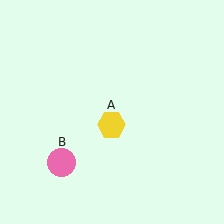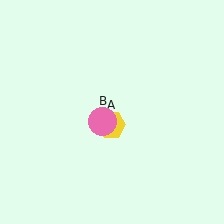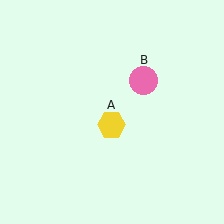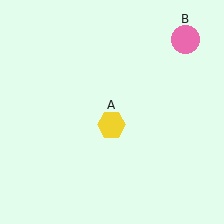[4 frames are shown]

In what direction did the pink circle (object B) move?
The pink circle (object B) moved up and to the right.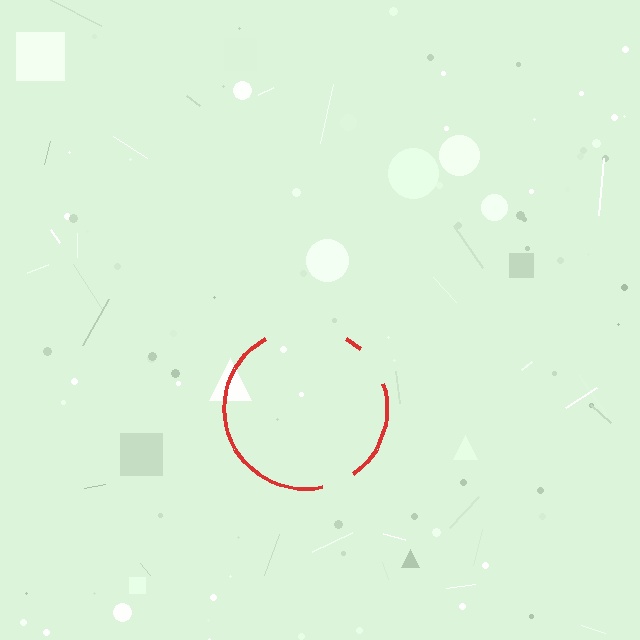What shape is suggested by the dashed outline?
The dashed outline suggests a circle.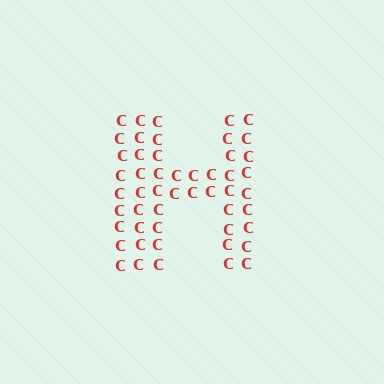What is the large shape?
The large shape is the letter H.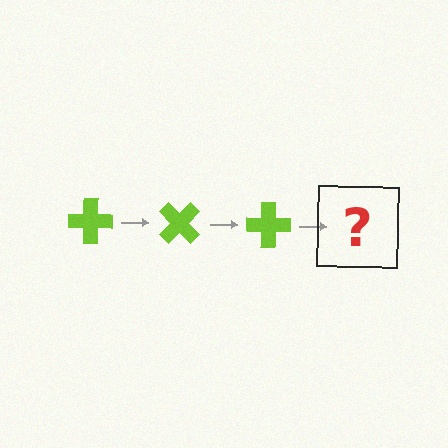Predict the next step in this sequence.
The next step is a lime cross rotated 135 degrees.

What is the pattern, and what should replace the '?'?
The pattern is that the cross rotates 45 degrees each step. The '?' should be a lime cross rotated 135 degrees.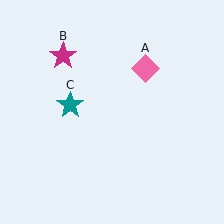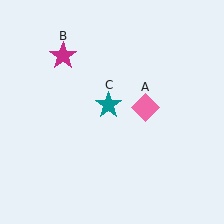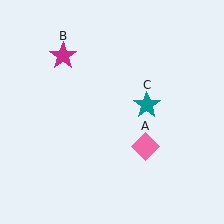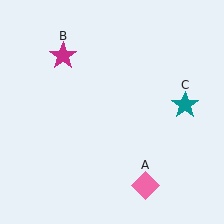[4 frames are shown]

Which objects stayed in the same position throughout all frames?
Magenta star (object B) remained stationary.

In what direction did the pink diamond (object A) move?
The pink diamond (object A) moved down.